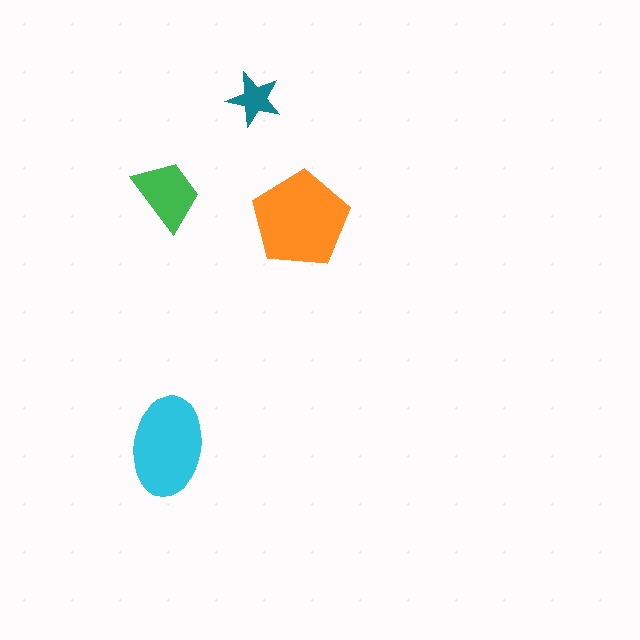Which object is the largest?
The orange pentagon.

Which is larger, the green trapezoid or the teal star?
The green trapezoid.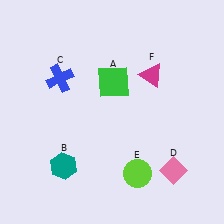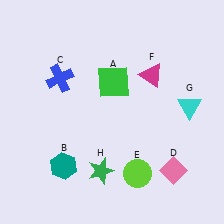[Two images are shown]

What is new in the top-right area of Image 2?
A cyan triangle (G) was added in the top-right area of Image 2.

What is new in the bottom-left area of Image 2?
A green star (H) was added in the bottom-left area of Image 2.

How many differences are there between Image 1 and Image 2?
There are 2 differences between the two images.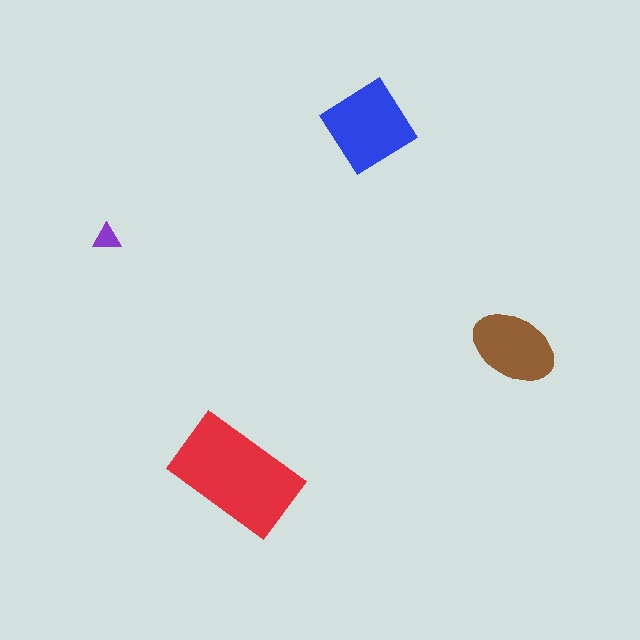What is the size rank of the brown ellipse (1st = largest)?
3rd.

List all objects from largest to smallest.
The red rectangle, the blue diamond, the brown ellipse, the purple triangle.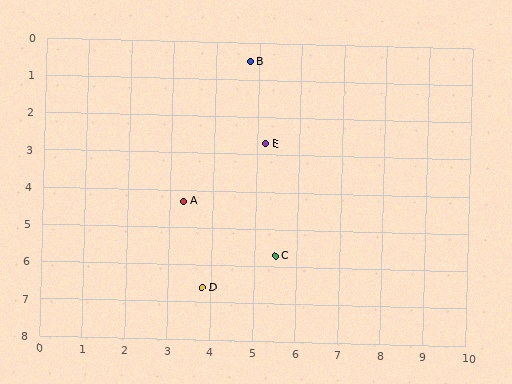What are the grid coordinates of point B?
Point B is at approximately (4.8, 0.5).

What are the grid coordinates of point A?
Point A is at approximately (3.3, 4.3).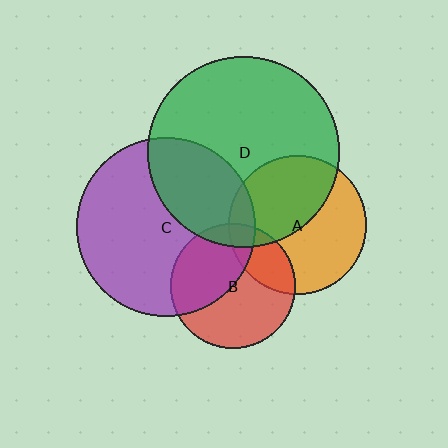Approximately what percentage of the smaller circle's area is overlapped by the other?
Approximately 25%.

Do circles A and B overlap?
Yes.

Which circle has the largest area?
Circle D (green).